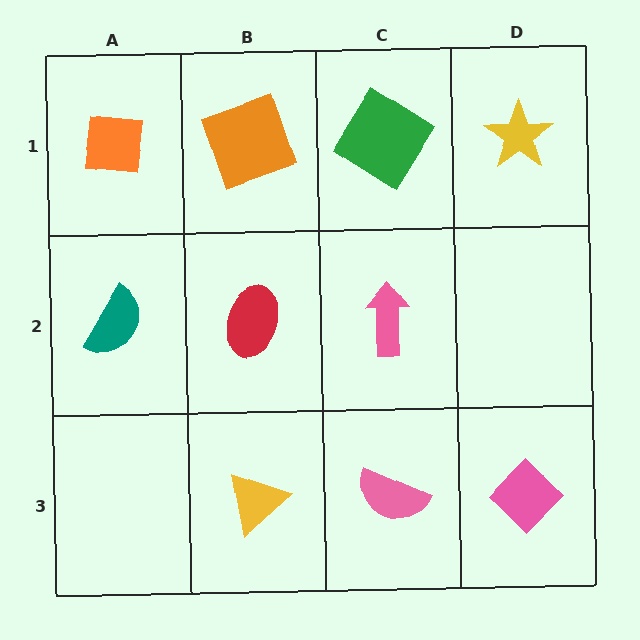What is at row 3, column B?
A yellow triangle.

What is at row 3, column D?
A pink diamond.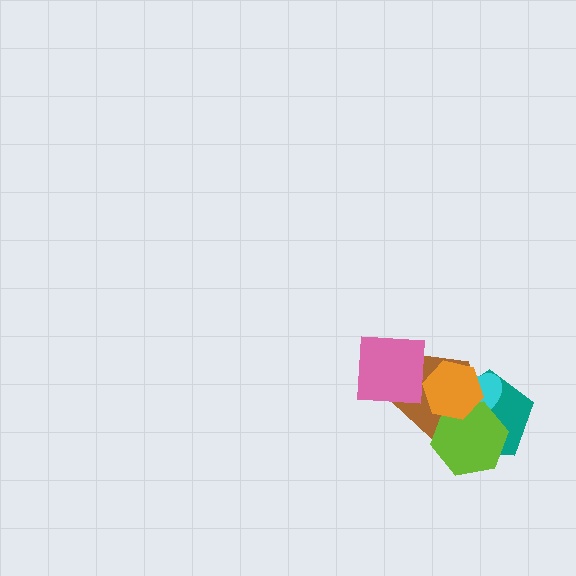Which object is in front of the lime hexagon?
The orange hexagon is in front of the lime hexagon.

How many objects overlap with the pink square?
2 objects overlap with the pink square.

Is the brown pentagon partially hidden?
Yes, it is partially covered by another shape.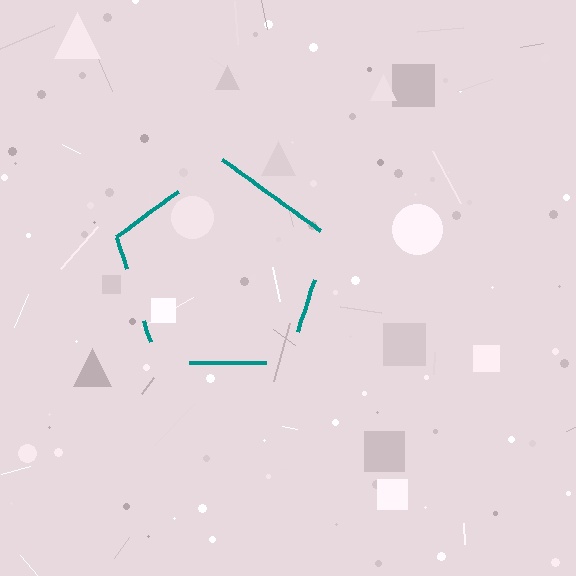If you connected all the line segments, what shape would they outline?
They would outline a pentagon.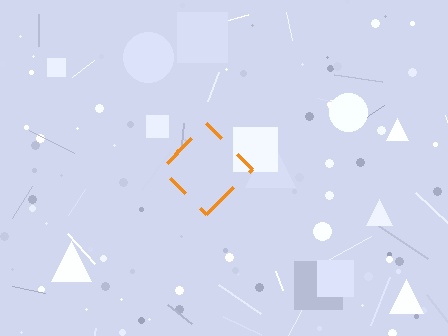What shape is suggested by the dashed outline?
The dashed outline suggests a diamond.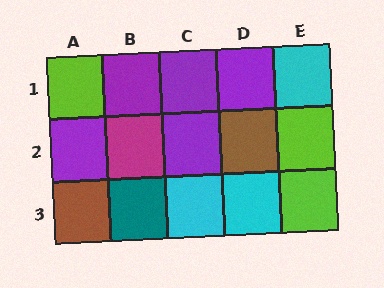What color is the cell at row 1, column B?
Purple.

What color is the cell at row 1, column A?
Lime.